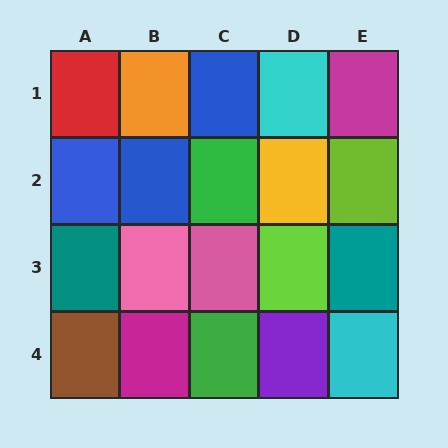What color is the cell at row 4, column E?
Cyan.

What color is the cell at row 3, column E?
Teal.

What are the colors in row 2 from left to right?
Blue, blue, green, yellow, lime.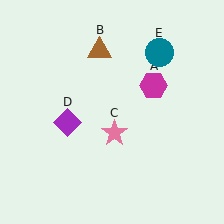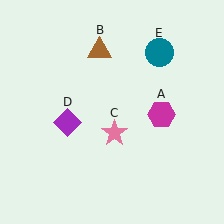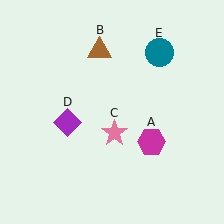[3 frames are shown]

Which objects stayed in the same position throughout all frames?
Brown triangle (object B) and pink star (object C) and purple diamond (object D) and teal circle (object E) remained stationary.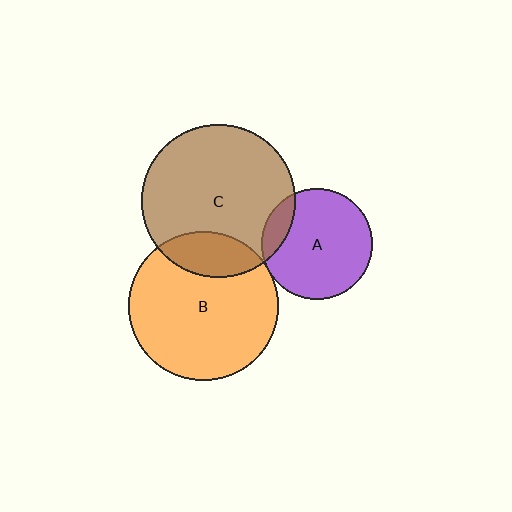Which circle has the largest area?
Circle C (brown).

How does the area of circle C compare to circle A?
Approximately 1.9 times.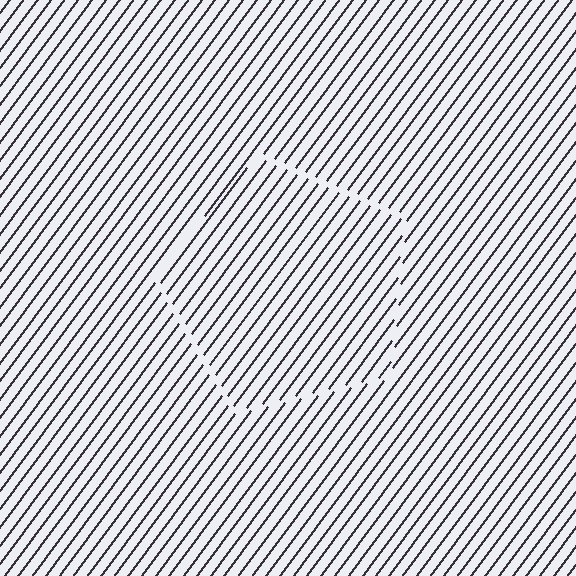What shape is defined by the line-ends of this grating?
An illusory pentagon. The interior of the shape contains the same grating, shifted by half a period — the contour is defined by the phase discontinuity where line-ends from the inner and outer gratings abut.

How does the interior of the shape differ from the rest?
The interior of the shape contains the same grating, shifted by half a period — the contour is defined by the phase discontinuity where line-ends from the inner and outer gratings abut.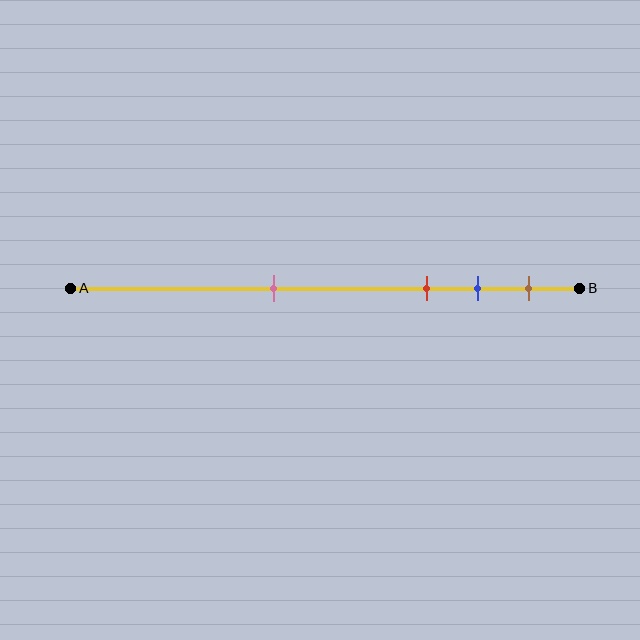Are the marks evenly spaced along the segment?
No, the marks are not evenly spaced.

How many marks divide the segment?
There are 4 marks dividing the segment.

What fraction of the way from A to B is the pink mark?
The pink mark is approximately 40% (0.4) of the way from A to B.